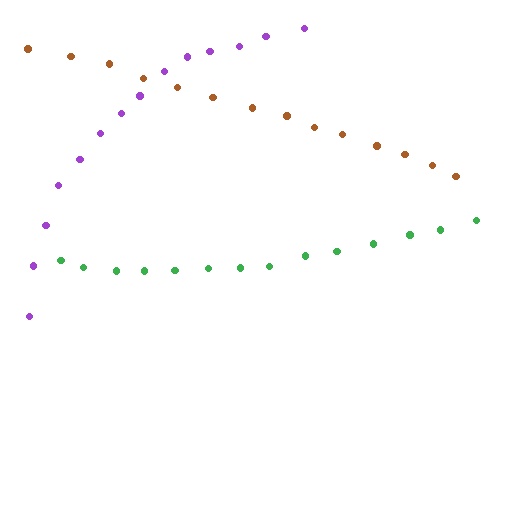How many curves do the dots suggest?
There are 3 distinct paths.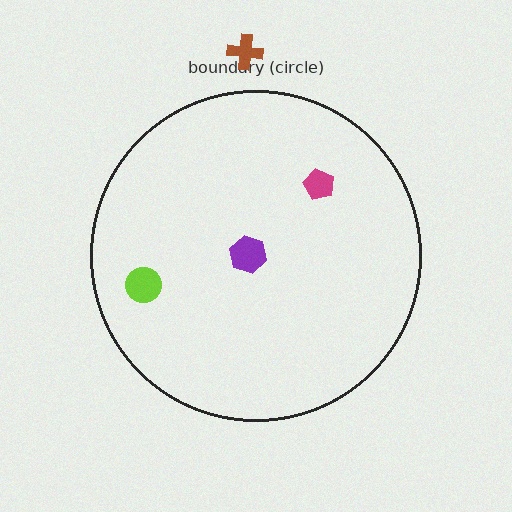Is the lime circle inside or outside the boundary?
Inside.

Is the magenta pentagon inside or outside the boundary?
Inside.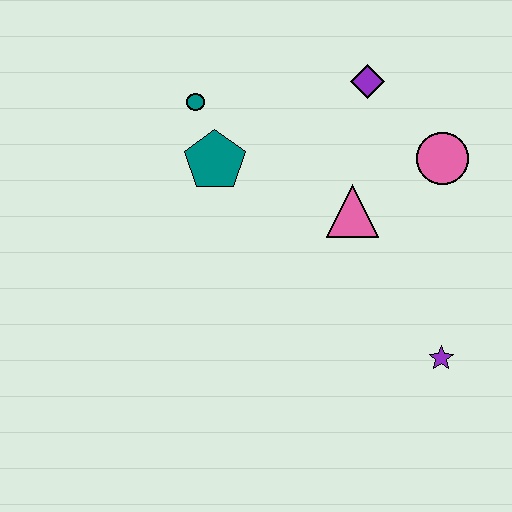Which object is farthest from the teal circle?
The purple star is farthest from the teal circle.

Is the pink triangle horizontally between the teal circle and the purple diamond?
Yes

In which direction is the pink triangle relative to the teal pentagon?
The pink triangle is to the right of the teal pentagon.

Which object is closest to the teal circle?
The teal pentagon is closest to the teal circle.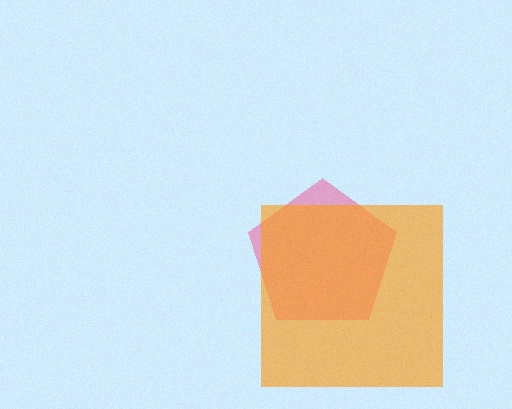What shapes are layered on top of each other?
The layered shapes are: a pink pentagon, an orange square.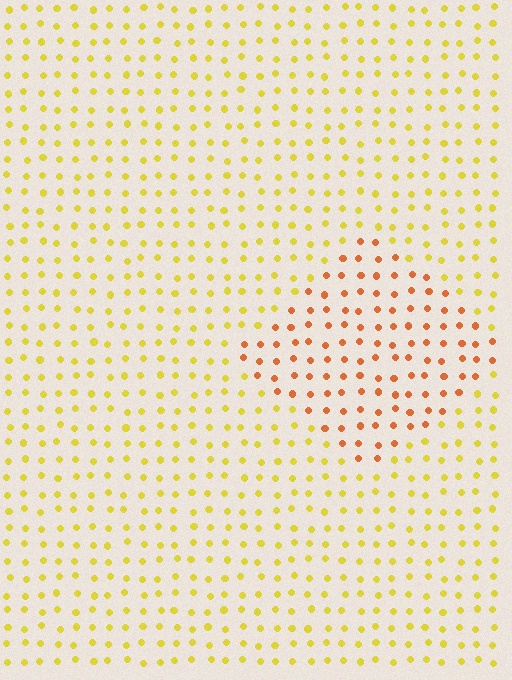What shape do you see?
I see a diamond.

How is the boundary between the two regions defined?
The boundary is defined purely by a slight shift in hue (about 38 degrees). Spacing, size, and orientation are identical on both sides.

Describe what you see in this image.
The image is filled with small yellow elements in a uniform arrangement. A diamond-shaped region is visible where the elements are tinted to a slightly different hue, forming a subtle color boundary.